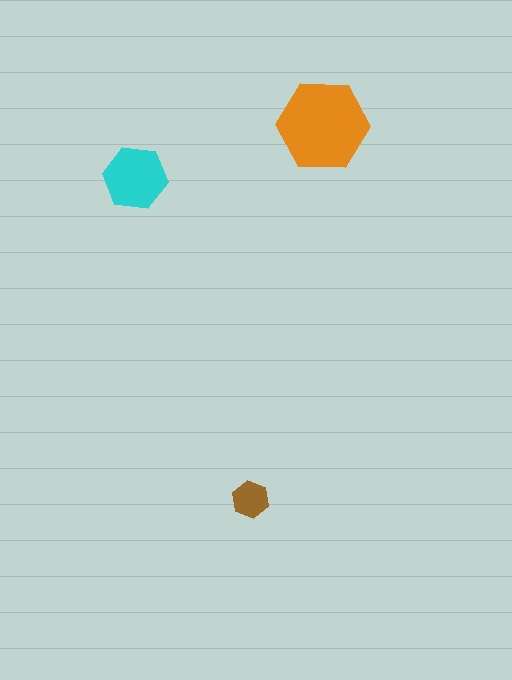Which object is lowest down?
The brown hexagon is bottommost.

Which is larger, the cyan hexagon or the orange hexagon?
The orange one.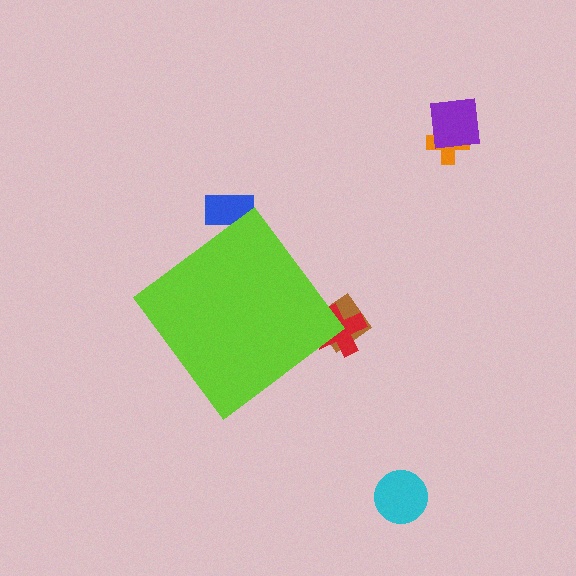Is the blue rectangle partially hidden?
Yes, the blue rectangle is partially hidden behind the lime diamond.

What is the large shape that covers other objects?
A lime diamond.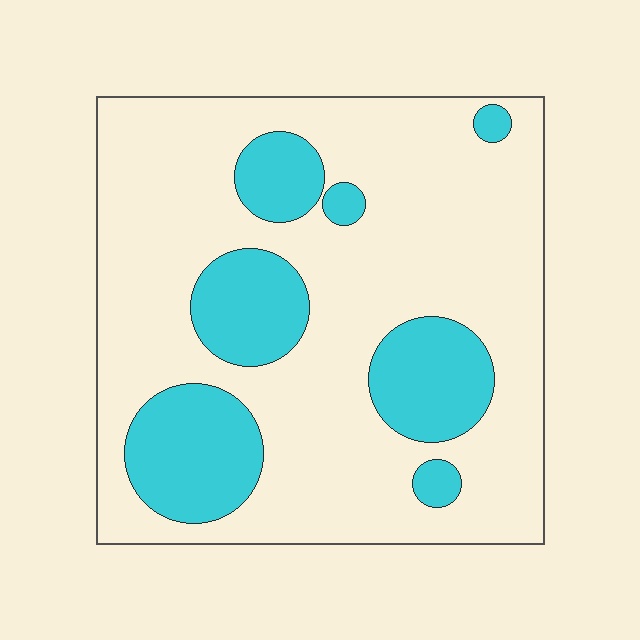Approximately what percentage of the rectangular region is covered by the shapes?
Approximately 25%.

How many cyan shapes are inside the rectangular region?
7.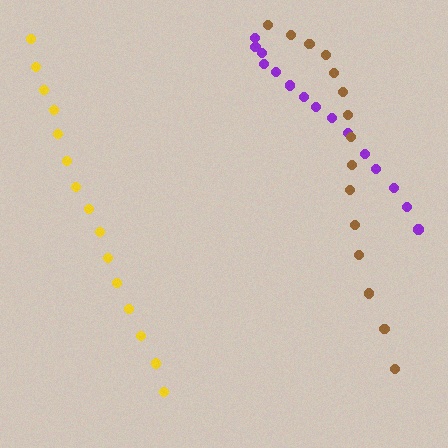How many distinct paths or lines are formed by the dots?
There are 3 distinct paths.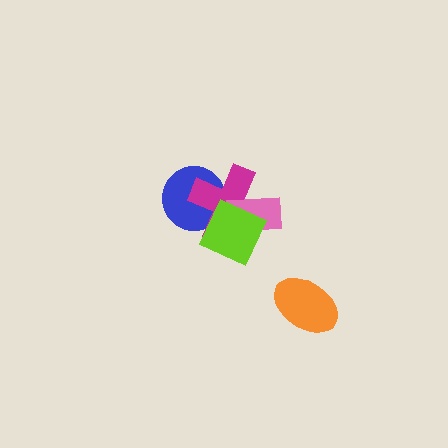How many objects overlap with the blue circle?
1 object overlaps with the blue circle.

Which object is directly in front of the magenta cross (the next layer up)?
The pink rectangle is directly in front of the magenta cross.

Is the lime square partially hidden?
No, no other shape covers it.